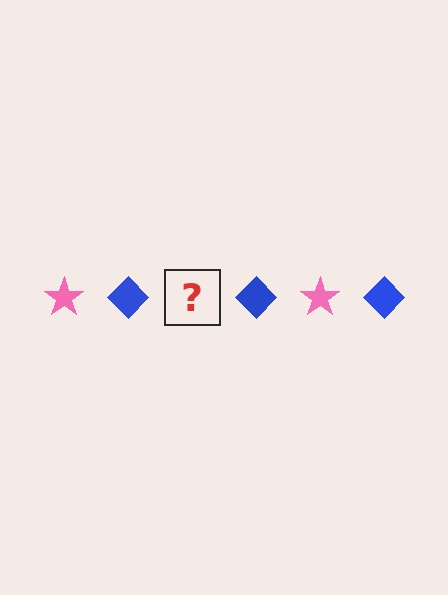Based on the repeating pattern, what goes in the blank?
The blank should be a pink star.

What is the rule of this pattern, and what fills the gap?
The rule is that the pattern alternates between pink star and blue diamond. The gap should be filled with a pink star.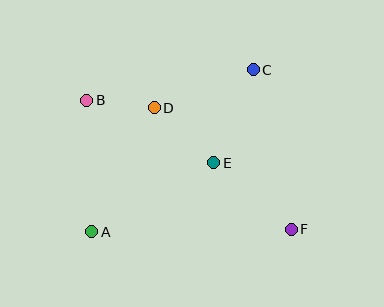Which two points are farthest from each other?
Points B and F are farthest from each other.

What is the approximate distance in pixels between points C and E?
The distance between C and E is approximately 101 pixels.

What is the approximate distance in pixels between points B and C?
The distance between B and C is approximately 169 pixels.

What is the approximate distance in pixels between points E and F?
The distance between E and F is approximately 102 pixels.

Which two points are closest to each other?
Points B and D are closest to each other.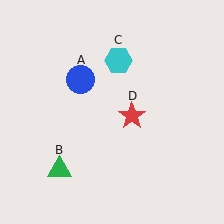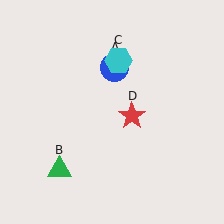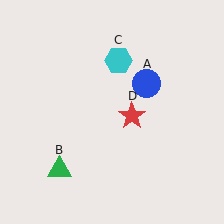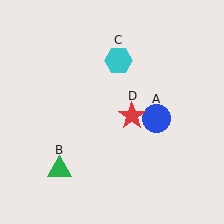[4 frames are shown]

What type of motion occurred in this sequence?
The blue circle (object A) rotated clockwise around the center of the scene.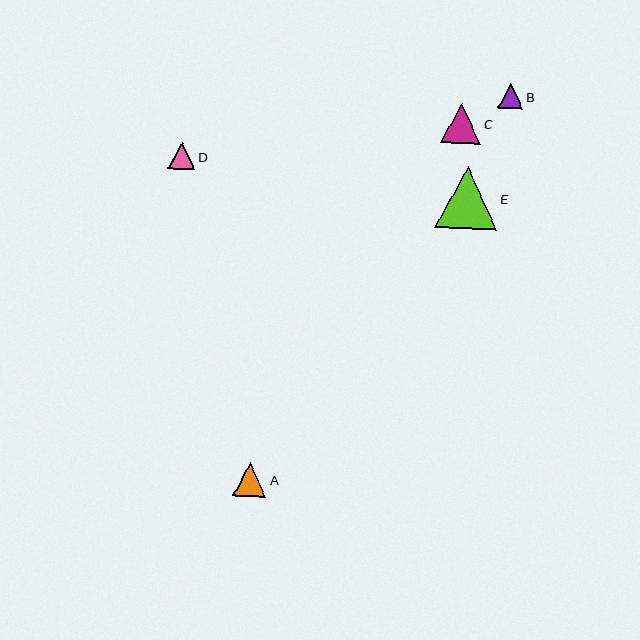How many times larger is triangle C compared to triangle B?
Triangle C is approximately 1.6 times the size of triangle B.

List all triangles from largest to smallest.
From largest to smallest: E, C, A, D, B.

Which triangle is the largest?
Triangle E is the largest with a size of approximately 62 pixels.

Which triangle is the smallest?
Triangle B is the smallest with a size of approximately 25 pixels.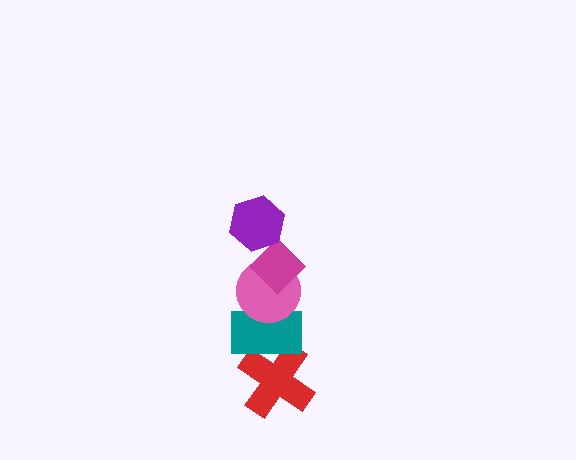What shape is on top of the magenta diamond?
The purple hexagon is on top of the magenta diamond.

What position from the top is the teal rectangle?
The teal rectangle is 4th from the top.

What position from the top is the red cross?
The red cross is 5th from the top.